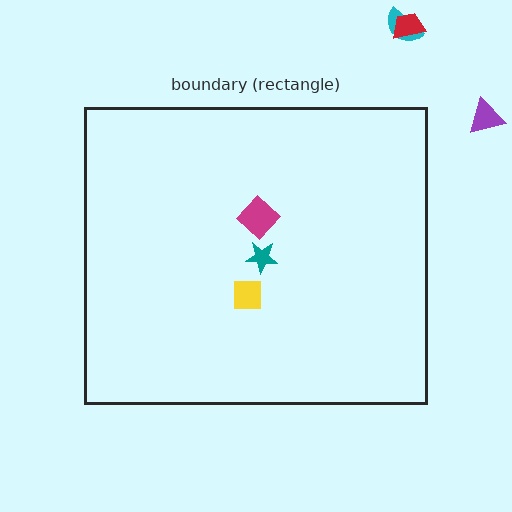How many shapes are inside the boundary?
3 inside, 3 outside.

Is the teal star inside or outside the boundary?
Inside.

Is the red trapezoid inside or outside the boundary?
Outside.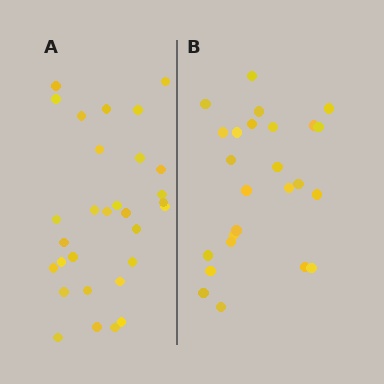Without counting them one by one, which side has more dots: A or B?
Region A (the left region) has more dots.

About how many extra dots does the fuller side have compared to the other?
Region A has about 5 more dots than region B.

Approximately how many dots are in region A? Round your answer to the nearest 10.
About 30 dots.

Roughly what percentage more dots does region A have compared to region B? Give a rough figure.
About 20% more.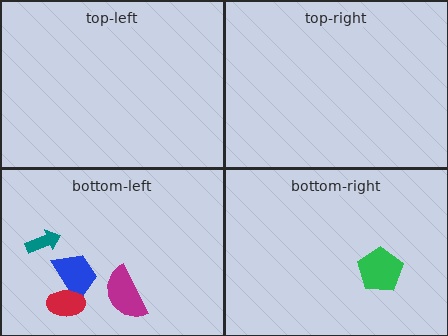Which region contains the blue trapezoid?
The bottom-left region.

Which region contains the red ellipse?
The bottom-left region.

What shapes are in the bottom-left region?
The blue trapezoid, the red ellipse, the magenta semicircle, the teal arrow.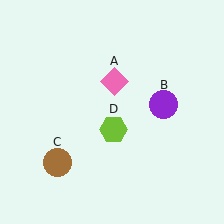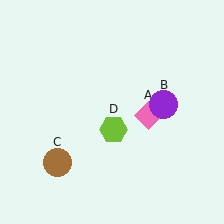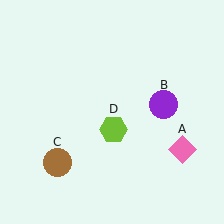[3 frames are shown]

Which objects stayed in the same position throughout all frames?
Purple circle (object B) and brown circle (object C) and lime hexagon (object D) remained stationary.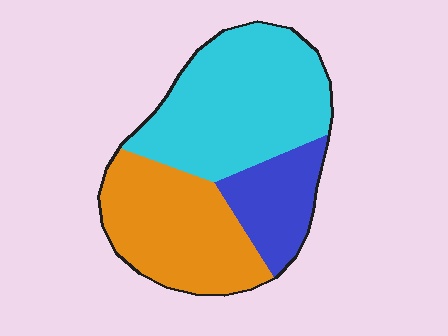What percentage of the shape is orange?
Orange covers around 35% of the shape.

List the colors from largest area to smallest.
From largest to smallest: cyan, orange, blue.